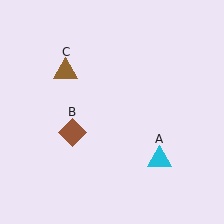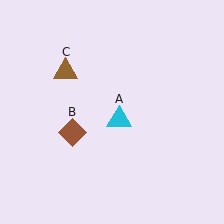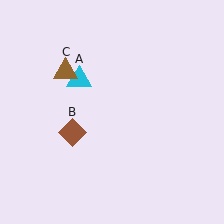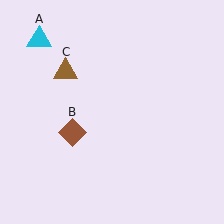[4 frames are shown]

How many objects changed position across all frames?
1 object changed position: cyan triangle (object A).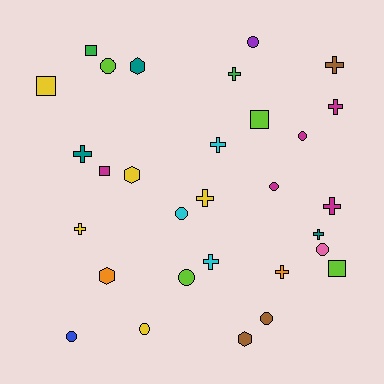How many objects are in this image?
There are 30 objects.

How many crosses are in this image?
There are 11 crosses.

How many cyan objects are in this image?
There are 3 cyan objects.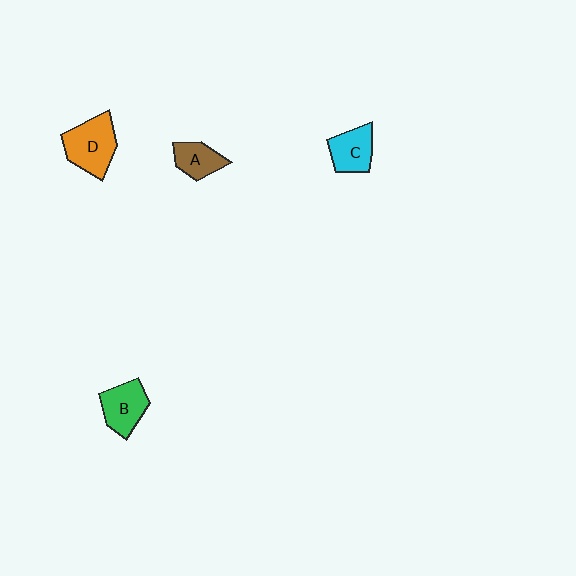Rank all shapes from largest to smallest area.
From largest to smallest: D (orange), B (green), C (cyan), A (brown).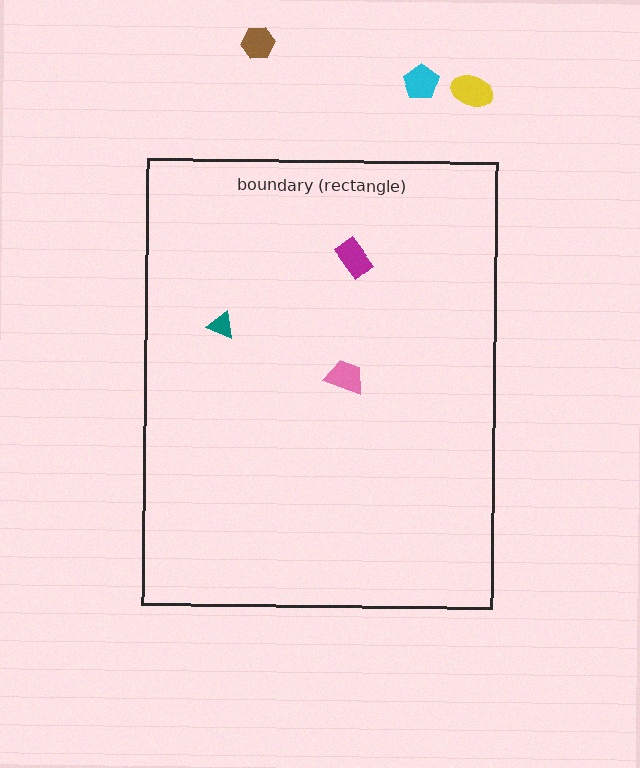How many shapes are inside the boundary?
3 inside, 3 outside.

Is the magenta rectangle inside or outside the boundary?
Inside.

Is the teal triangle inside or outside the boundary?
Inside.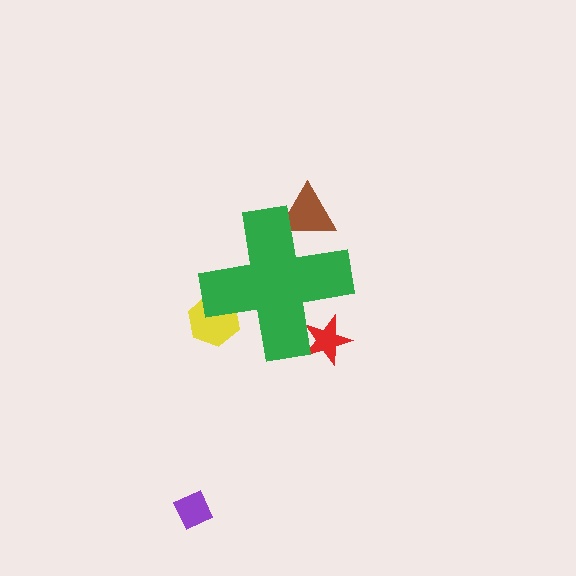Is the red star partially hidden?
Yes, the red star is partially hidden behind the green cross.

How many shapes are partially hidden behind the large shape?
3 shapes are partially hidden.